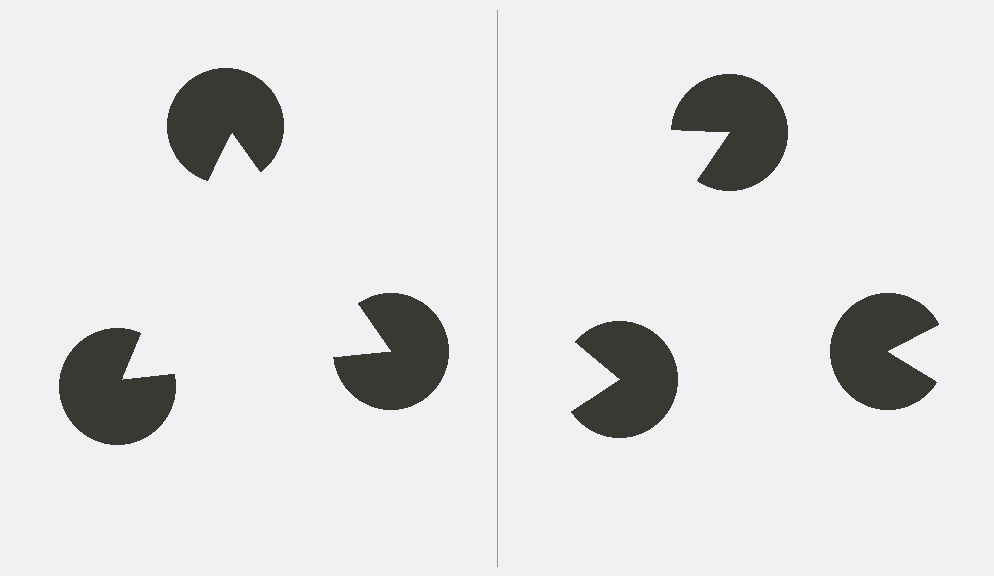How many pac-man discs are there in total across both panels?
6 — 3 on each side.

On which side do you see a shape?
An illusory triangle appears on the left side. On the right side the wedge cuts are rotated, so no coherent shape forms.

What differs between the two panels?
The pac-man discs are positioned identically on both sides; only the wedge orientations differ. On the left they align to a triangle; on the right they are misaligned.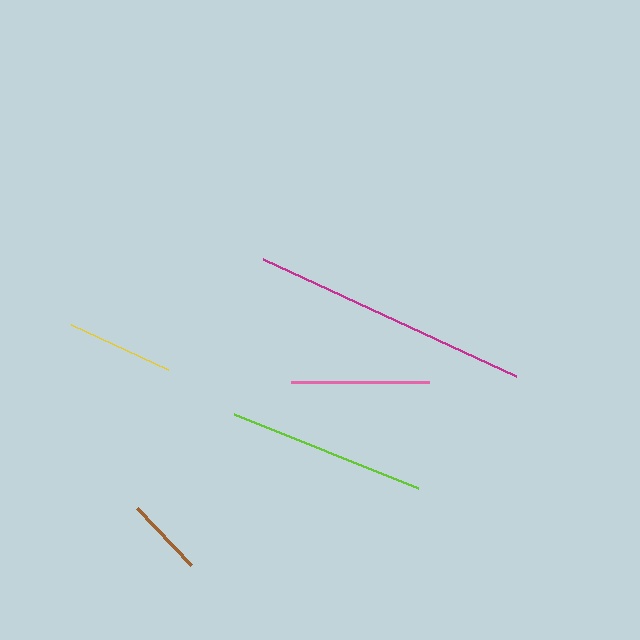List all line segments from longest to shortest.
From longest to shortest: magenta, lime, pink, yellow, brown.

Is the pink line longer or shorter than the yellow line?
The pink line is longer than the yellow line.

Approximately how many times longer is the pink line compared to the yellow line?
The pink line is approximately 1.3 times the length of the yellow line.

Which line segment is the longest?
The magenta line is the longest at approximately 279 pixels.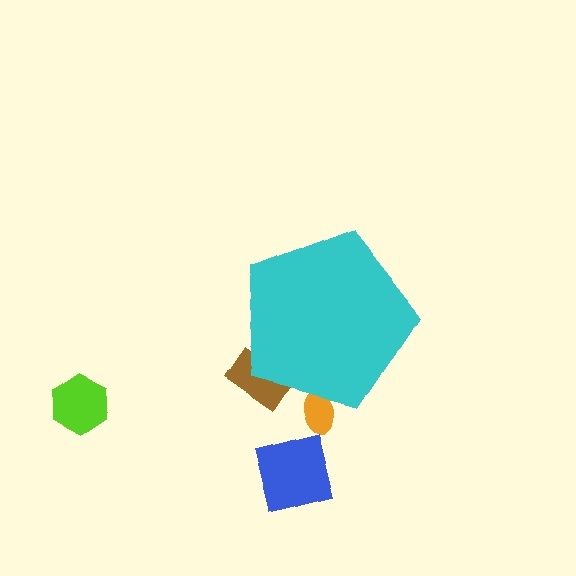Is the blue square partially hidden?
No, the blue square is fully visible.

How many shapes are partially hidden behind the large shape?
2 shapes are partially hidden.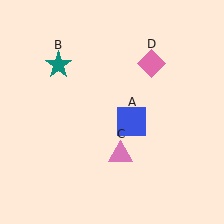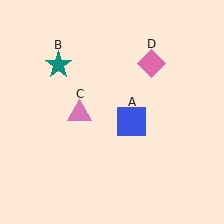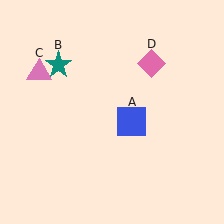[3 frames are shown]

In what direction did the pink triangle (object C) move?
The pink triangle (object C) moved up and to the left.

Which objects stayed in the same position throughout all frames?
Blue square (object A) and teal star (object B) and pink diamond (object D) remained stationary.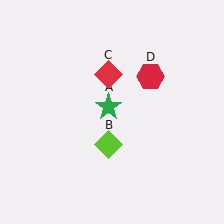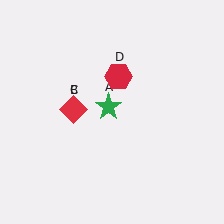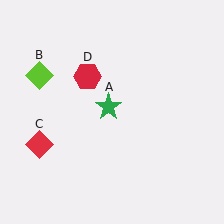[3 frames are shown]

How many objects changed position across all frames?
3 objects changed position: lime diamond (object B), red diamond (object C), red hexagon (object D).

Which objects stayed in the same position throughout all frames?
Green star (object A) remained stationary.